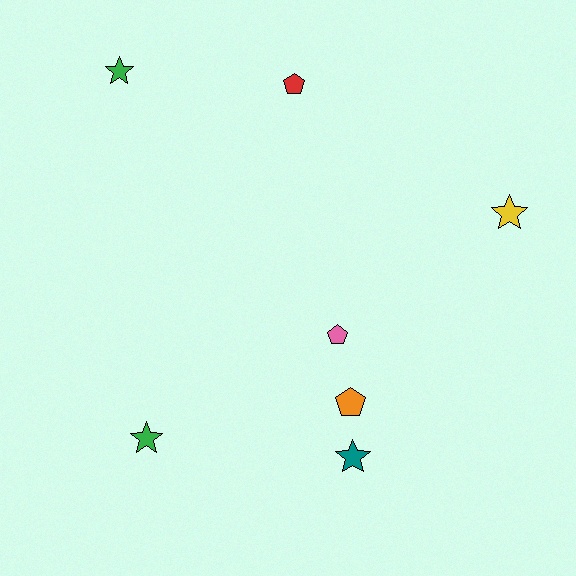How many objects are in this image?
There are 7 objects.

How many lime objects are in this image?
There are no lime objects.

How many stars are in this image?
There are 4 stars.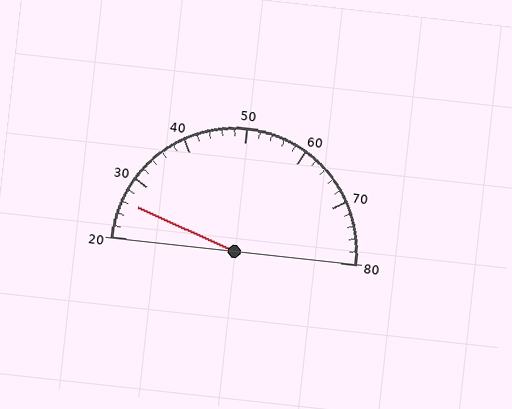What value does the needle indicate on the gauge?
The needle indicates approximately 26.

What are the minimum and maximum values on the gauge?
The gauge ranges from 20 to 80.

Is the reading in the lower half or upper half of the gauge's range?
The reading is in the lower half of the range (20 to 80).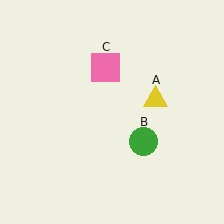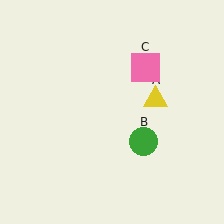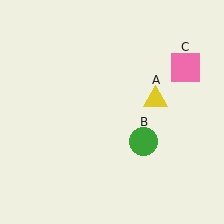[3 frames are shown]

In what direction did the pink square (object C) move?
The pink square (object C) moved right.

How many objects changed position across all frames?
1 object changed position: pink square (object C).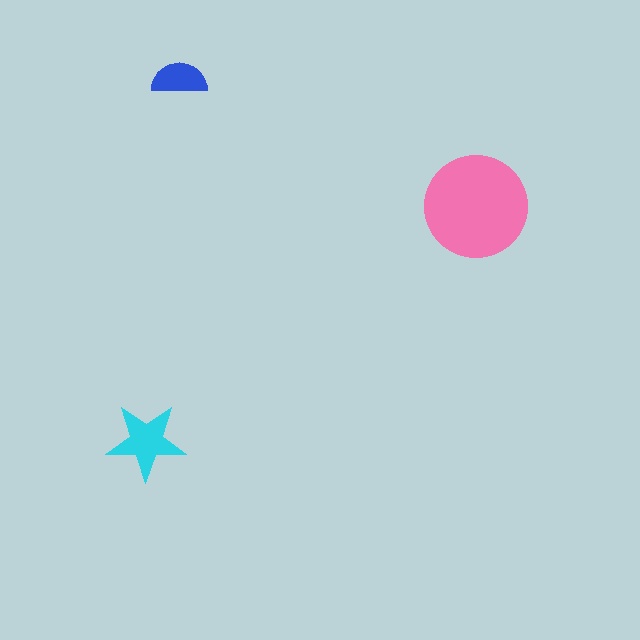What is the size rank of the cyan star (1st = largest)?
2nd.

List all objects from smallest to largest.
The blue semicircle, the cyan star, the pink circle.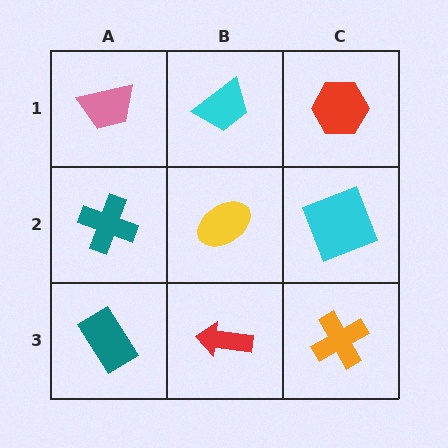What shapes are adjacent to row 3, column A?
A teal cross (row 2, column A), a red arrow (row 3, column B).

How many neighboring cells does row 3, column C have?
2.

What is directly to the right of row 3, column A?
A red arrow.